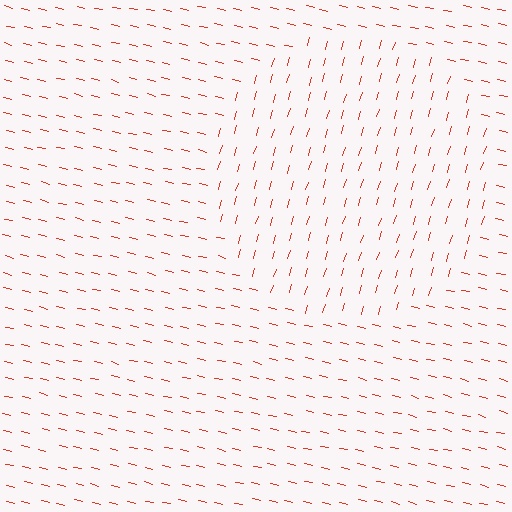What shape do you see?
I see a circle.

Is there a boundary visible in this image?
Yes, there is a texture boundary formed by a change in line orientation.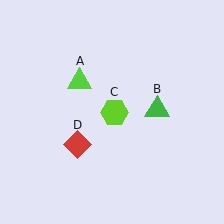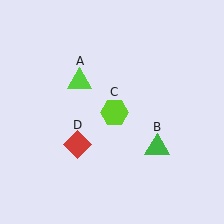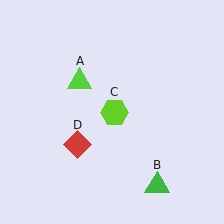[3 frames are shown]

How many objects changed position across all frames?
1 object changed position: green triangle (object B).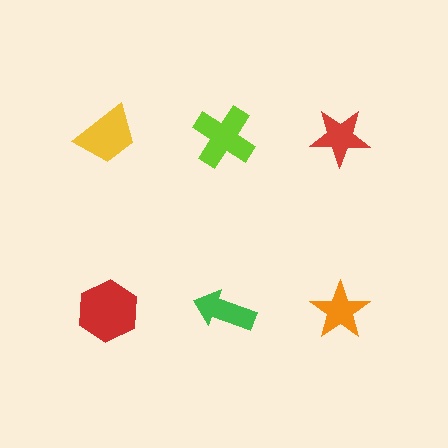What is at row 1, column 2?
A lime cross.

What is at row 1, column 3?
A red star.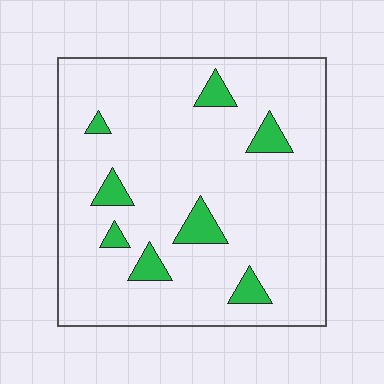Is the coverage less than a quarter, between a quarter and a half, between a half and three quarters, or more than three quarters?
Less than a quarter.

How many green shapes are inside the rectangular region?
8.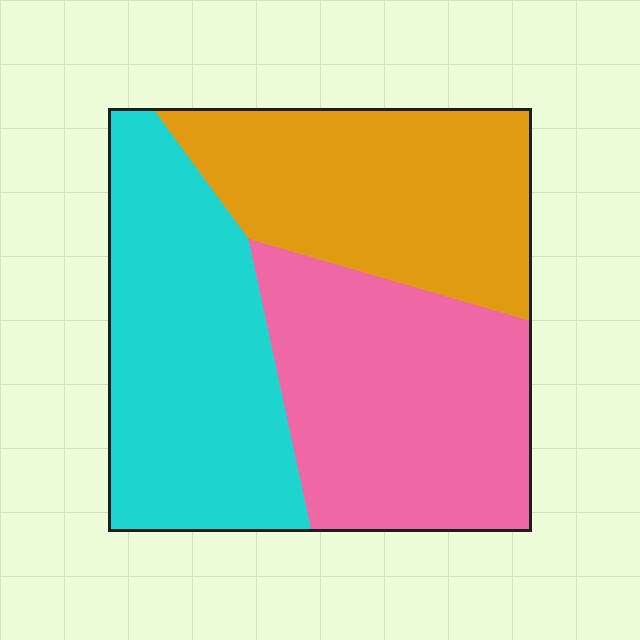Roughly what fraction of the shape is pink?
Pink covers about 35% of the shape.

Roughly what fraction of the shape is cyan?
Cyan covers 35% of the shape.